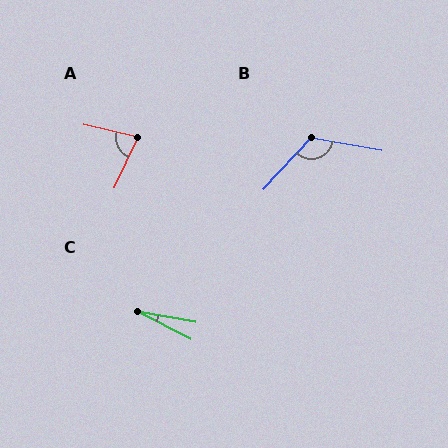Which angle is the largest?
B, at approximately 123 degrees.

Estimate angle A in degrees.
Approximately 78 degrees.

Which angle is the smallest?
C, at approximately 17 degrees.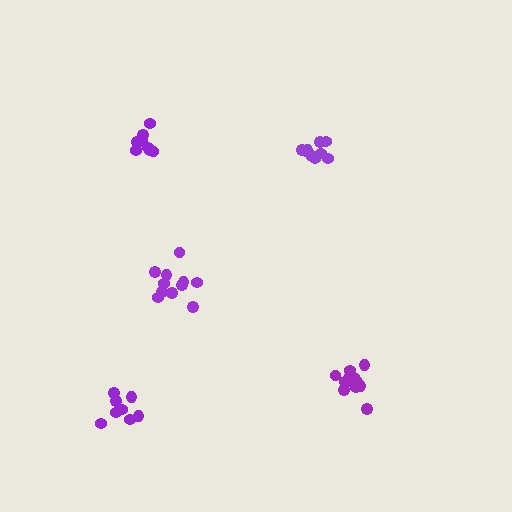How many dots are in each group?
Group 1: 12 dots, Group 2: 9 dots, Group 3: 11 dots, Group 4: 8 dots, Group 5: 8 dots (48 total).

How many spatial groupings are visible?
There are 5 spatial groupings.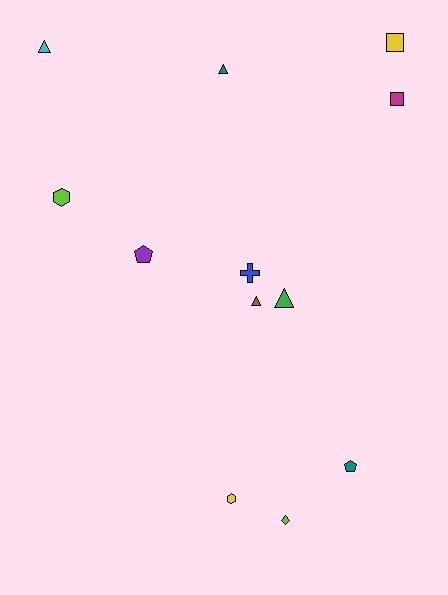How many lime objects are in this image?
There are 2 lime objects.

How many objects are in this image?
There are 12 objects.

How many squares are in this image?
There are 2 squares.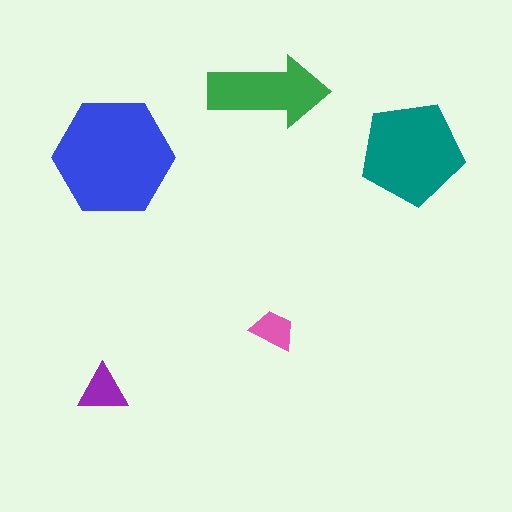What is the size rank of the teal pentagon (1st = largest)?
2nd.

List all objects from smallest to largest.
The pink trapezoid, the purple triangle, the green arrow, the teal pentagon, the blue hexagon.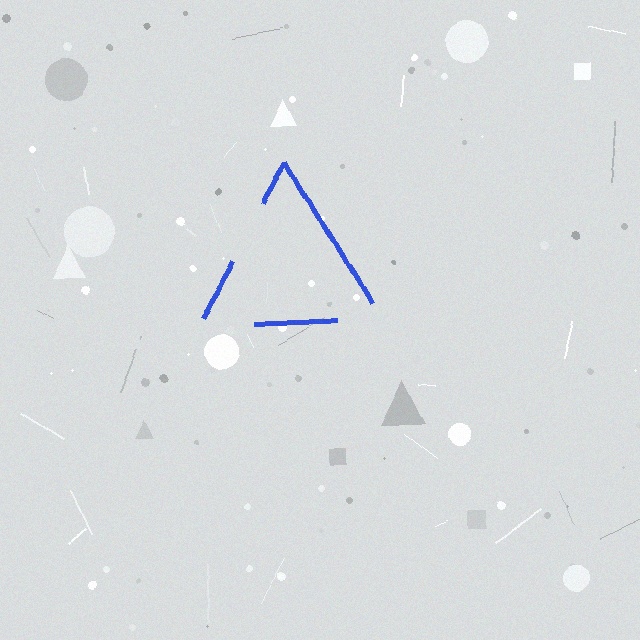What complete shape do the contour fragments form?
The contour fragments form a triangle.